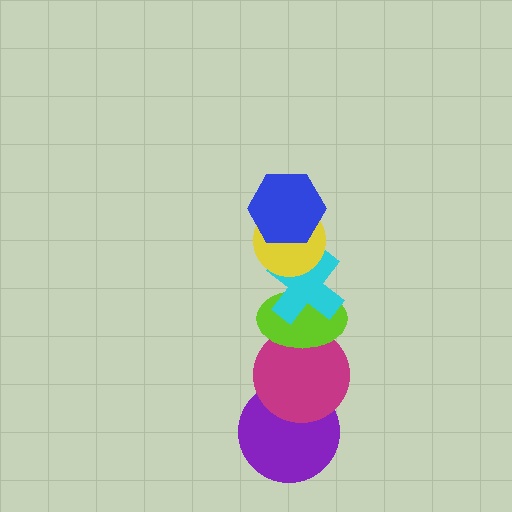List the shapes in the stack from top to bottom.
From top to bottom: the blue hexagon, the yellow circle, the cyan cross, the lime ellipse, the magenta circle, the purple circle.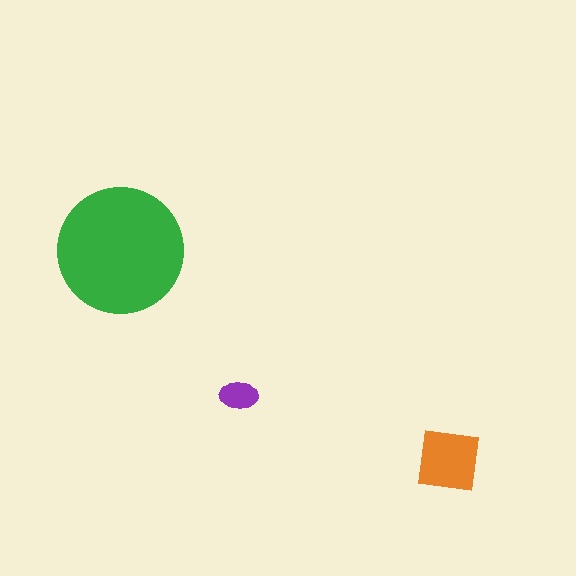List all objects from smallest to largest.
The purple ellipse, the orange square, the green circle.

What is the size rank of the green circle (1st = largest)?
1st.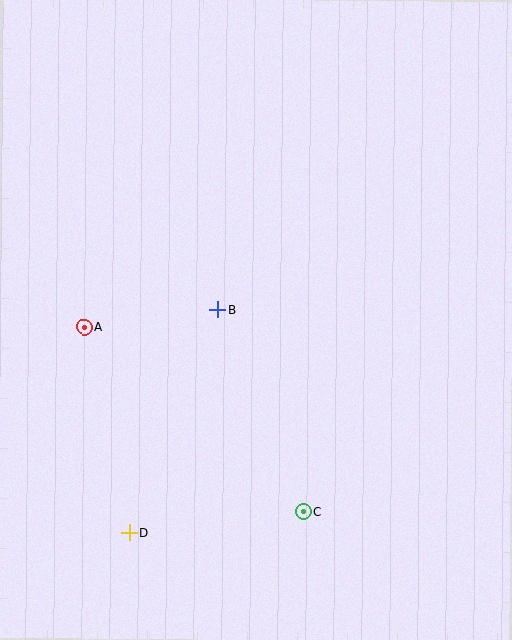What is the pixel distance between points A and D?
The distance between A and D is 211 pixels.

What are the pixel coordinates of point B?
Point B is at (218, 310).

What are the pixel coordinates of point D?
Point D is at (130, 532).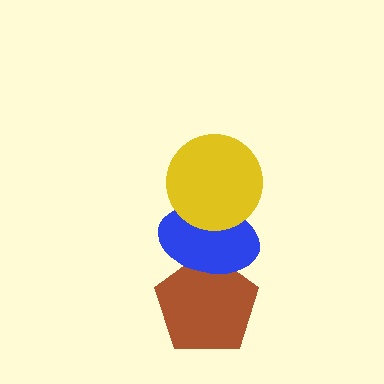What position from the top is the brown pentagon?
The brown pentagon is 3rd from the top.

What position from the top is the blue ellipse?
The blue ellipse is 2nd from the top.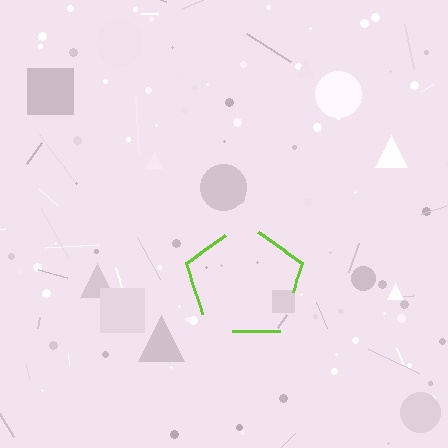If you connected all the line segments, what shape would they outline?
They would outline a pentagon.